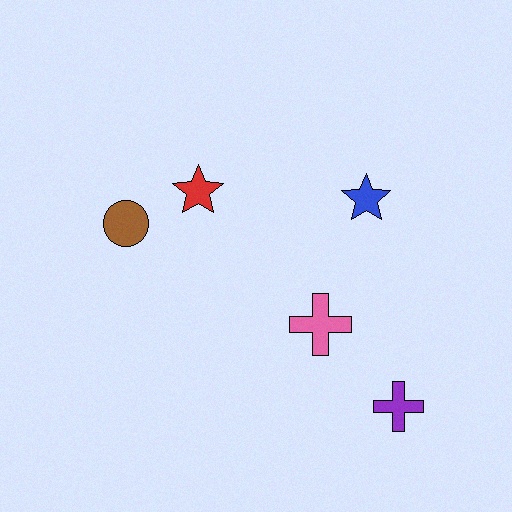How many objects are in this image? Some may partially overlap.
There are 5 objects.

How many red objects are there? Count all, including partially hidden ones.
There is 1 red object.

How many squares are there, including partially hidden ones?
There are no squares.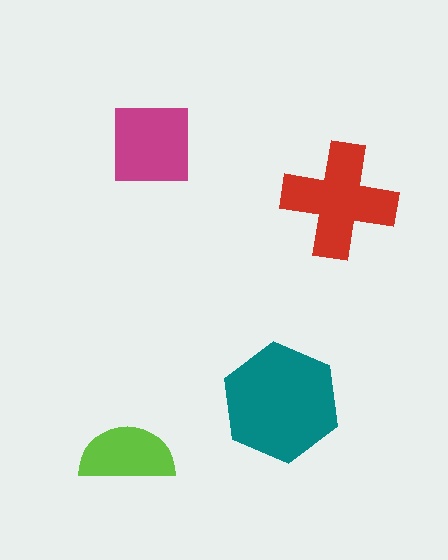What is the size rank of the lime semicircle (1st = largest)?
4th.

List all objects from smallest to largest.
The lime semicircle, the magenta square, the red cross, the teal hexagon.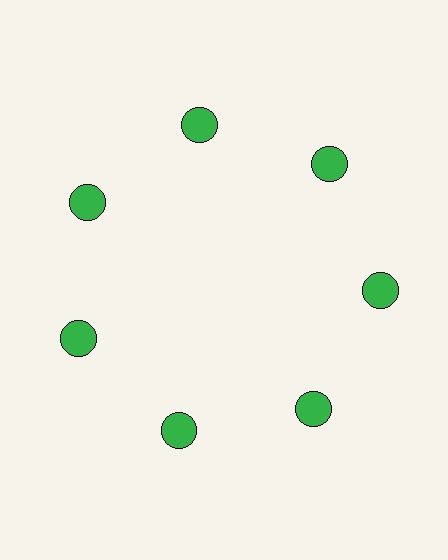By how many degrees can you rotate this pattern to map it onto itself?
The pattern maps onto itself every 51 degrees of rotation.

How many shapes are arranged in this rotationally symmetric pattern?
There are 7 shapes, arranged in 7 groups of 1.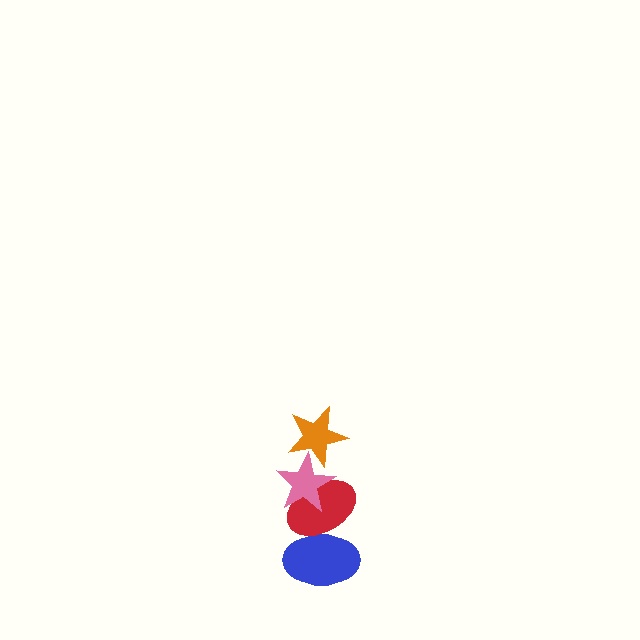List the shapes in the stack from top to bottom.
From top to bottom: the orange star, the pink star, the red ellipse, the blue ellipse.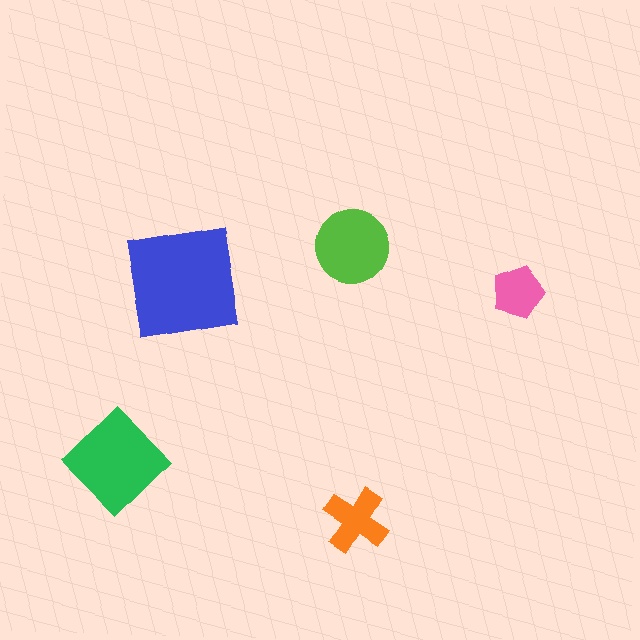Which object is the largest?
The blue square.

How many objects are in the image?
There are 5 objects in the image.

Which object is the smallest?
The pink pentagon.